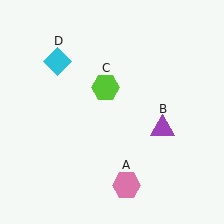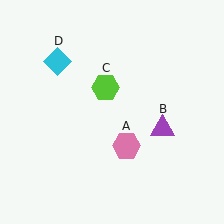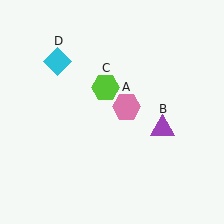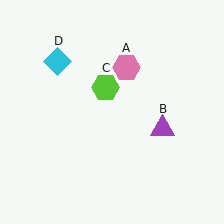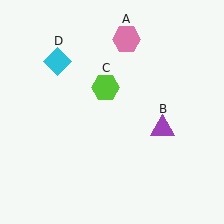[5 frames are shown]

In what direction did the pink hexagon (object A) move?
The pink hexagon (object A) moved up.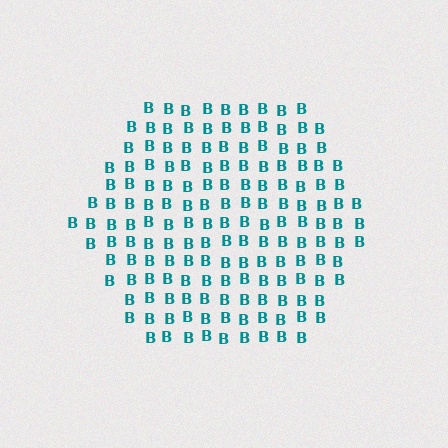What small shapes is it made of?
It is made of small letter B's.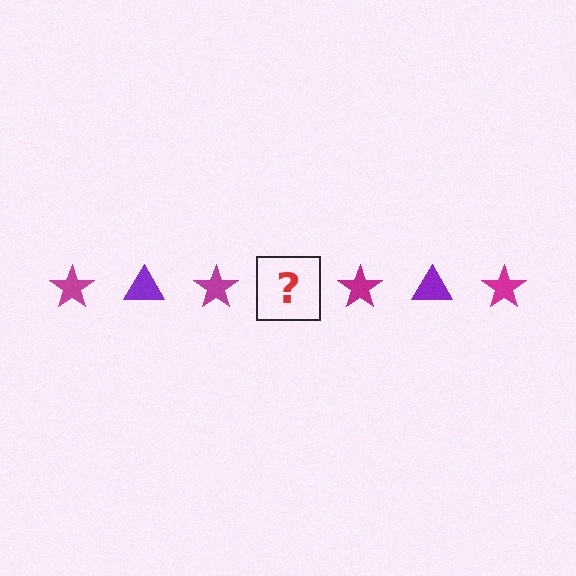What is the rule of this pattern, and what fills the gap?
The rule is that the pattern alternates between magenta star and purple triangle. The gap should be filled with a purple triangle.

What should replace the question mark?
The question mark should be replaced with a purple triangle.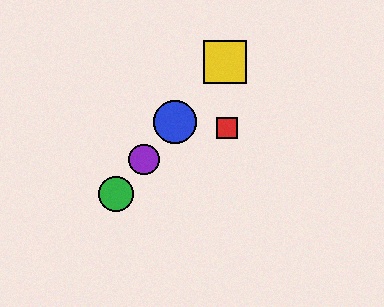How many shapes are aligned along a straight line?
4 shapes (the blue circle, the green circle, the yellow square, the purple circle) are aligned along a straight line.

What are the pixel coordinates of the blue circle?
The blue circle is at (175, 122).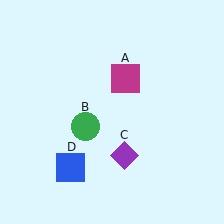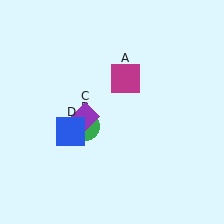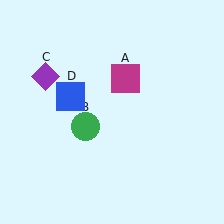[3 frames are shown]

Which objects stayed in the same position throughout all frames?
Magenta square (object A) and green circle (object B) remained stationary.